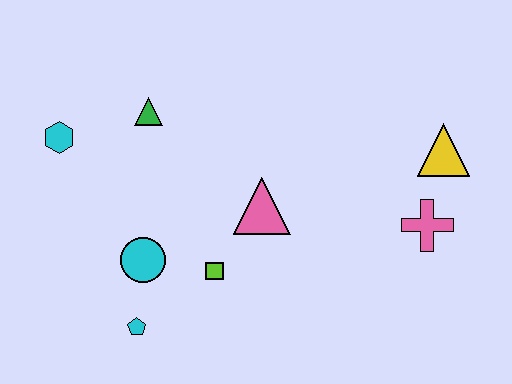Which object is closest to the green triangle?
The cyan hexagon is closest to the green triangle.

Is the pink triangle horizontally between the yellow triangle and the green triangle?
Yes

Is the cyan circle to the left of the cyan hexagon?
No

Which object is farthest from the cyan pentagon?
The yellow triangle is farthest from the cyan pentagon.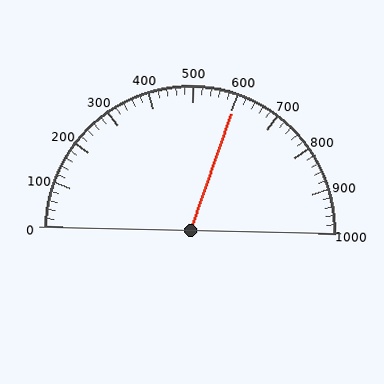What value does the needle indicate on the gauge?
The needle indicates approximately 600.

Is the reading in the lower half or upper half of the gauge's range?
The reading is in the upper half of the range (0 to 1000).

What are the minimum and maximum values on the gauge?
The gauge ranges from 0 to 1000.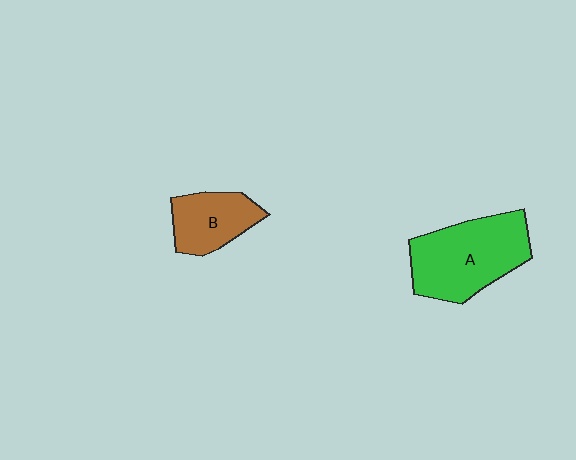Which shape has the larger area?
Shape A (green).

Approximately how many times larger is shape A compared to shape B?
Approximately 1.8 times.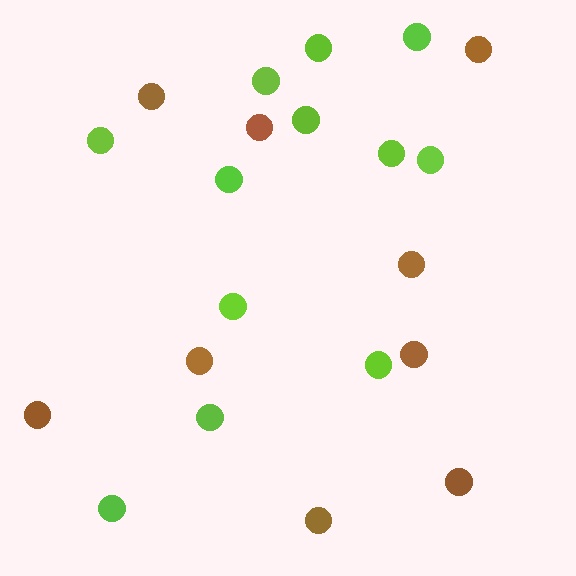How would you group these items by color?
There are 2 groups: one group of lime circles (12) and one group of brown circles (9).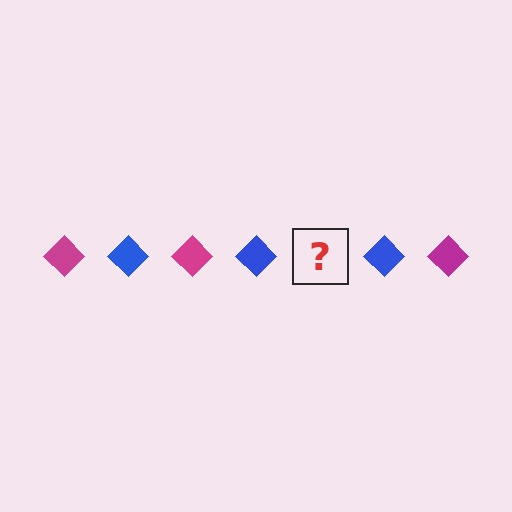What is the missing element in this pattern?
The missing element is a magenta diamond.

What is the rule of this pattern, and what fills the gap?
The rule is that the pattern cycles through magenta, blue diamonds. The gap should be filled with a magenta diamond.